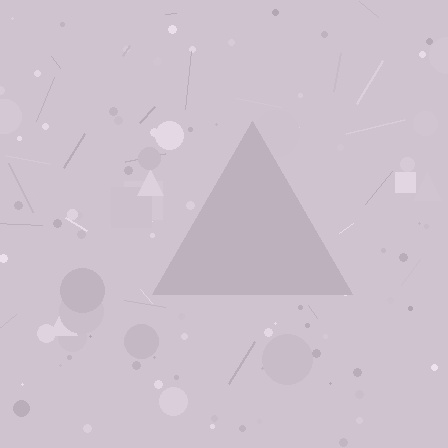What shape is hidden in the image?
A triangle is hidden in the image.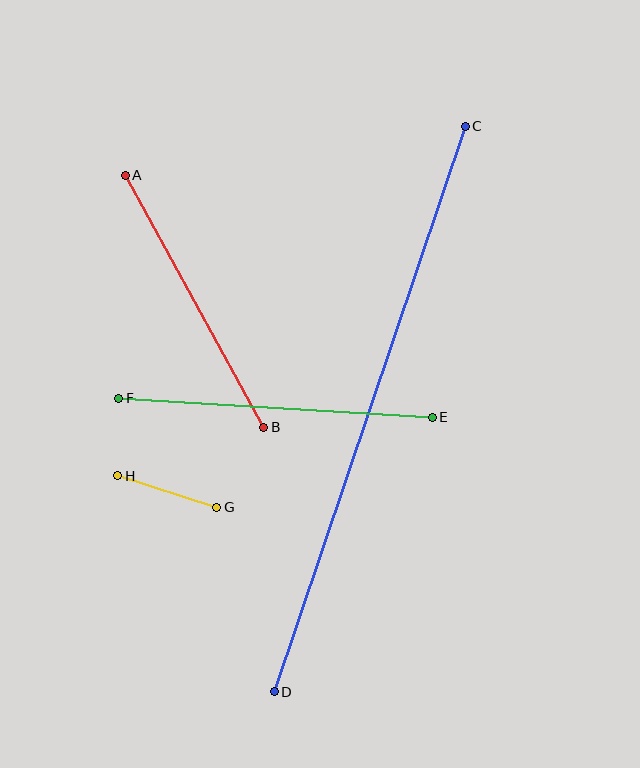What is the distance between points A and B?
The distance is approximately 288 pixels.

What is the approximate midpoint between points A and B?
The midpoint is at approximately (195, 301) pixels.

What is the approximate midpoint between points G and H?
The midpoint is at approximately (167, 492) pixels.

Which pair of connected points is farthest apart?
Points C and D are farthest apart.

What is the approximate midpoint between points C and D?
The midpoint is at approximately (370, 409) pixels.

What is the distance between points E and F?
The distance is approximately 314 pixels.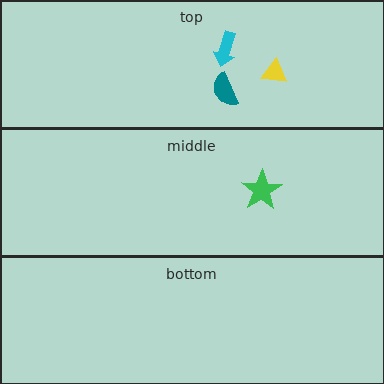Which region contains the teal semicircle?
The top region.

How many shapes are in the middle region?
1.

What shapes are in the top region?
The teal semicircle, the cyan arrow, the yellow triangle.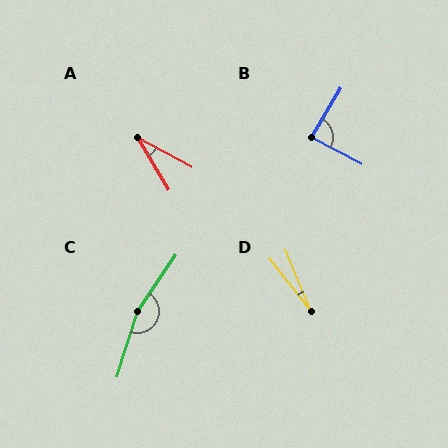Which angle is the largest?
C, at approximately 163 degrees.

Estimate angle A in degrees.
Approximately 31 degrees.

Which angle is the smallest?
D, at approximately 17 degrees.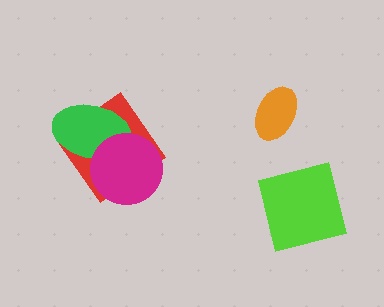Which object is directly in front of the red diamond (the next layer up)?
The green ellipse is directly in front of the red diamond.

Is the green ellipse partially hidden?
Yes, it is partially covered by another shape.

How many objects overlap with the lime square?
0 objects overlap with the lime square.